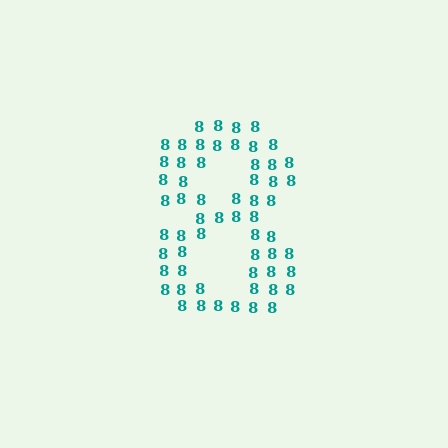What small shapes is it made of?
It is made of small digit 8's.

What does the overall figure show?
The overall figure shows the digit 8.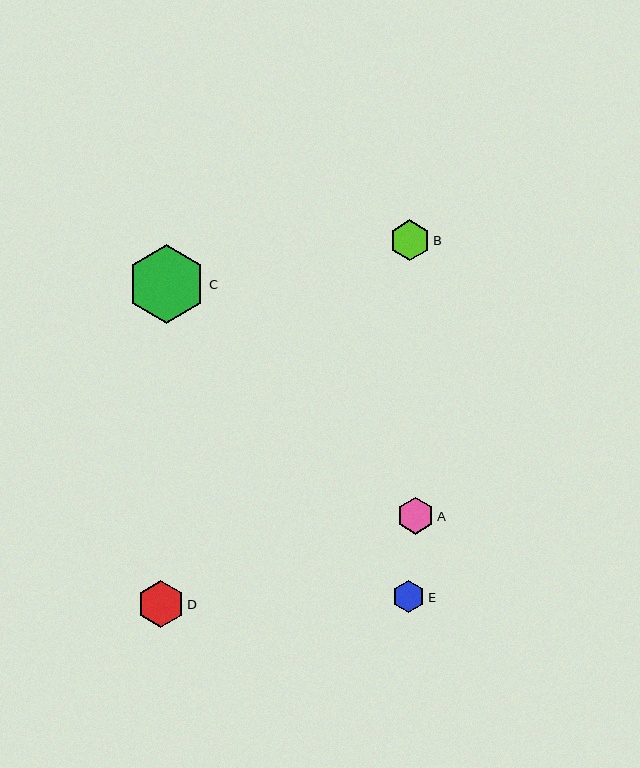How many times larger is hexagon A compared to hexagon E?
Hexagon A is approximately 1.1 times the size of hexagon E.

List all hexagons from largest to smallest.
From largest to smallest: C, D, B, A, E.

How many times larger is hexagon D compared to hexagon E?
Hexagon D is approximately 1.5 times the size of hexagon E.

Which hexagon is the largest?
Hexagon C is the largest with a size of approximately 79 pixels.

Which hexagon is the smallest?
Hexagon E is the smallest with a size of approximately 32 pixels.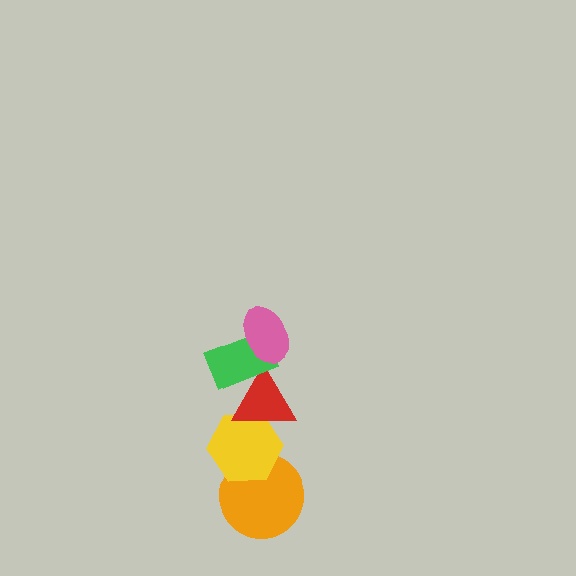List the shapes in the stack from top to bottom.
From top to bottom: the pink ellipse, the green rectangle, the red triangle, the yellow hexagon, the orange circle.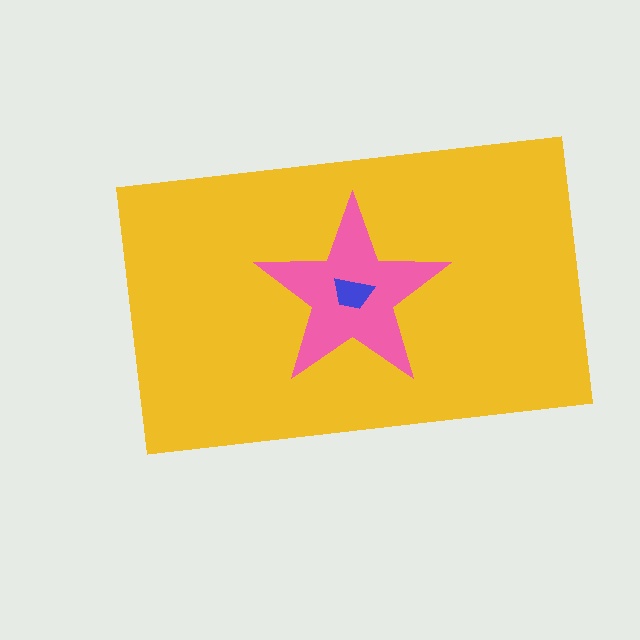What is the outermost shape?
The yellow rectangle.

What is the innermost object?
The blue trapezoid.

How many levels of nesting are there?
3.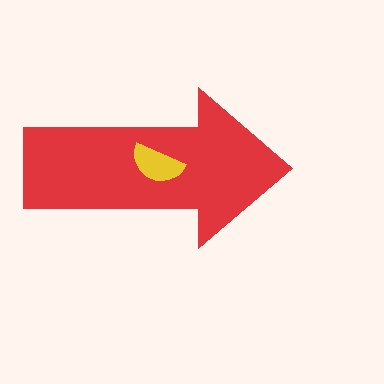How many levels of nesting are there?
2.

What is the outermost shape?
The red arrow.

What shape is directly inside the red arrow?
The yellow semicircle.